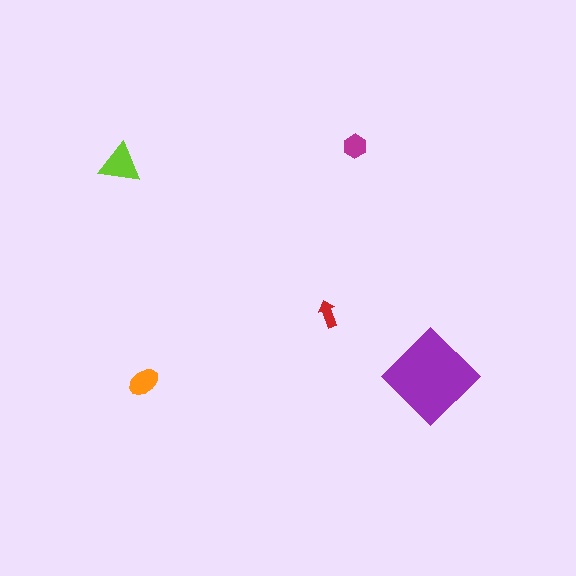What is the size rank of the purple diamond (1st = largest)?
1st.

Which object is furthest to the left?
The lime triangle is leftmost.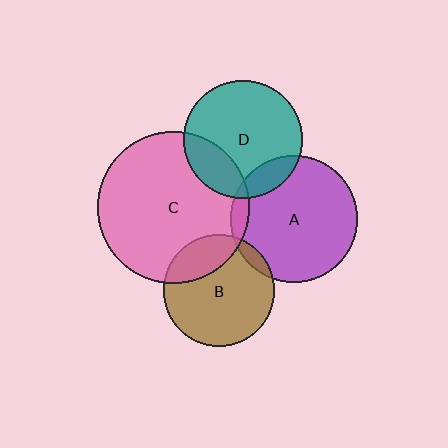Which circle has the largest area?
Circle C (pink).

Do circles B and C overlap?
Yes.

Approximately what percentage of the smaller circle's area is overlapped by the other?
Approximately 25%.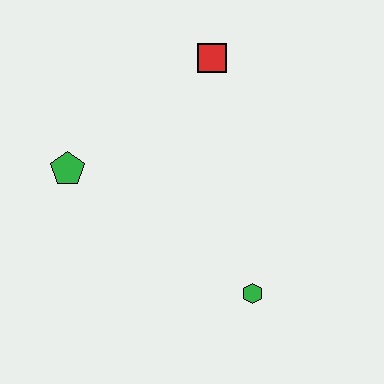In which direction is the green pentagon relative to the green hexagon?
The green pentagon is to the left of the green hexagon.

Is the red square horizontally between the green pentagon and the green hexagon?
Yes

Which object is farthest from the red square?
The green hexagon is farthest from the red square.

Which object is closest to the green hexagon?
The green pentagon is closest to the green hexagon.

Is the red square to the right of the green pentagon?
Yes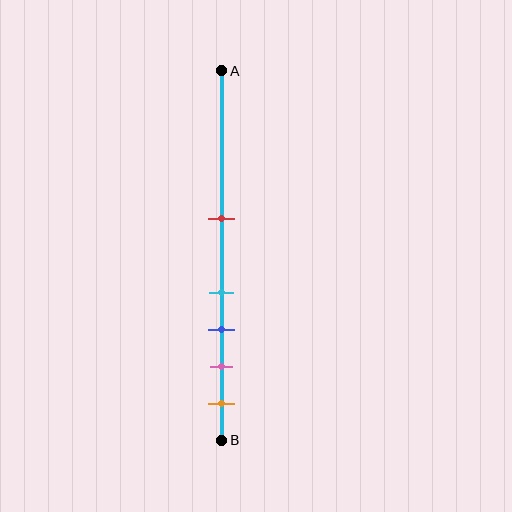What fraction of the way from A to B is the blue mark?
The blue mark is approximately 70% (0.7) of the way from A to B.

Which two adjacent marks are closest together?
The cyan and blue marks are the closest adjacent pair.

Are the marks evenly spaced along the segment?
No, the marks are not evenly spaced.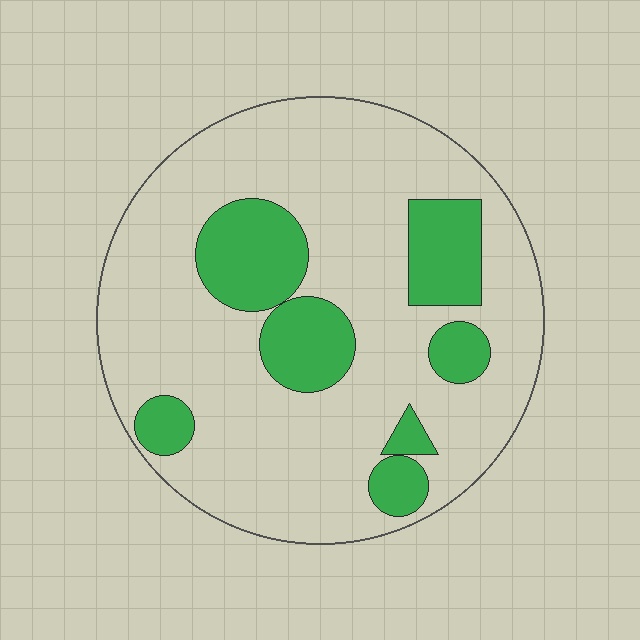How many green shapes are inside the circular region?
7.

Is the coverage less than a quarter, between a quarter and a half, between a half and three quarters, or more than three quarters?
Less than a quarter.